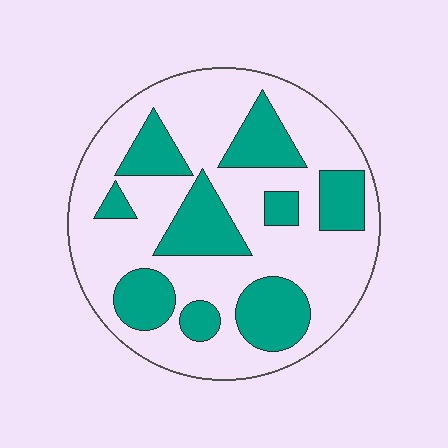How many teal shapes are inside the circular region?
9.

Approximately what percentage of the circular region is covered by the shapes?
Approximately 30%.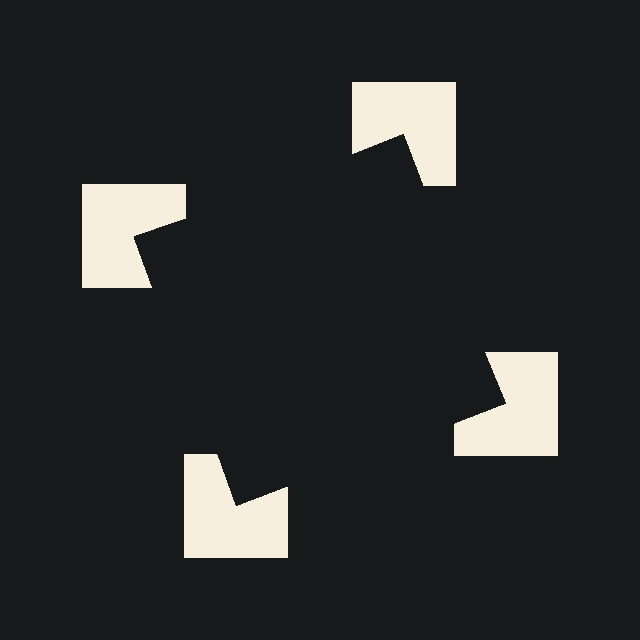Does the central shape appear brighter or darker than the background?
It typically appears slightly darker than the background, even though no actual brightness change is drawn.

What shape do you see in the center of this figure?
An illusory square — its edges are inferred from the aligned wedge cuts in the notched squares, not physically drawn.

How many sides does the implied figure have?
4 sides.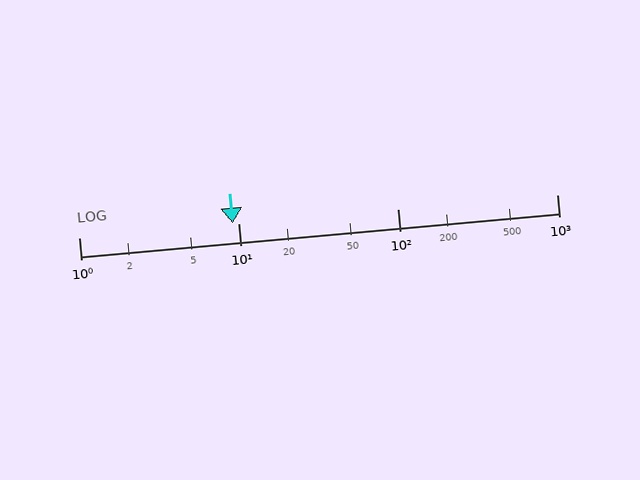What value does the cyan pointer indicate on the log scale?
The pointer indicates approximately 9.2.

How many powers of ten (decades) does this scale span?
The scale spans 3 decades, from 1 to 1000.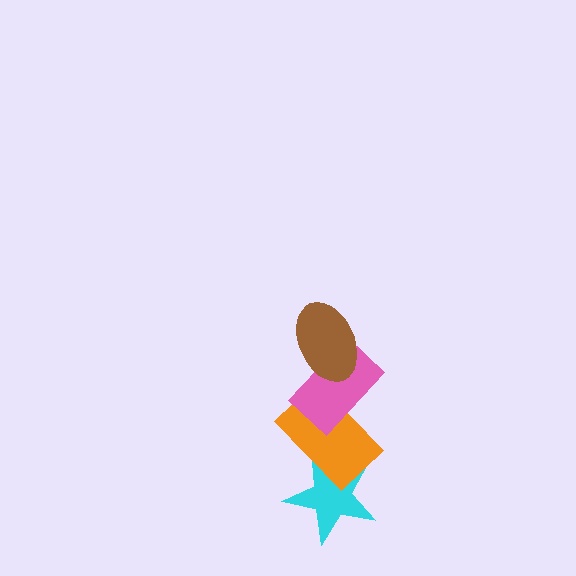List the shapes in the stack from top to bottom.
From top to bottom: the brown ellipse, the pink rectangle, the orange rectangle, the cyan star.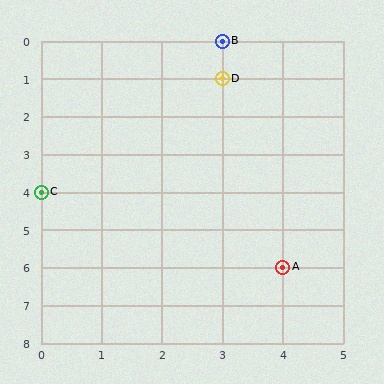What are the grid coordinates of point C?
Point C is at grid coordinates (0, 4).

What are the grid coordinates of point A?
Point A is at grid coordinates (4, 6).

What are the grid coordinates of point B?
Point B is at grid coordinates (3, 0).